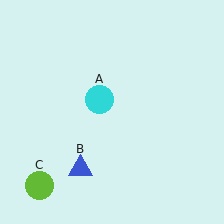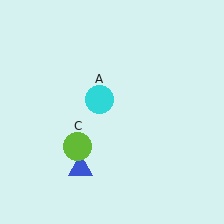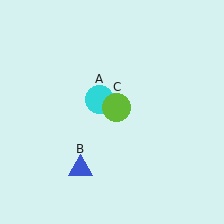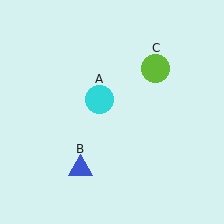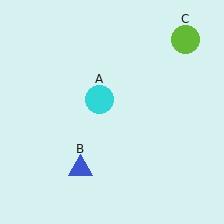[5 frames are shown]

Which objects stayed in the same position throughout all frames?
Cyan circle (object A) and blue triangle (object B) remained stationary.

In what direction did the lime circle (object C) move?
The lime circle (object C) moved up and to the right.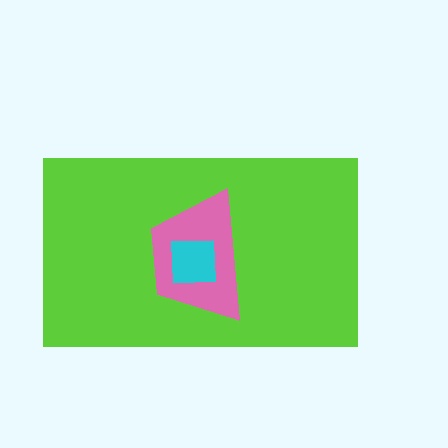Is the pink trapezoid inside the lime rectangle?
Yes.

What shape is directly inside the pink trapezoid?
The cyan square.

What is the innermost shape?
The cyan square.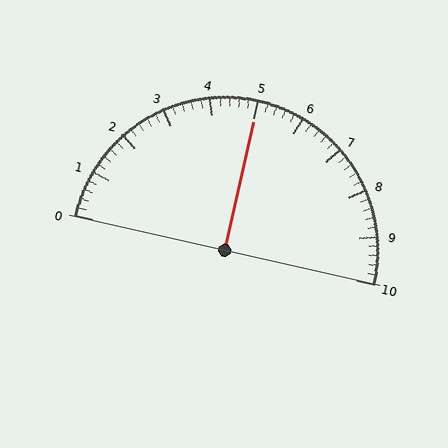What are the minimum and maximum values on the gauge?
The gauge ranges from 0 to 10.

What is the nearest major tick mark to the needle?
The nearest major tick mark is 5.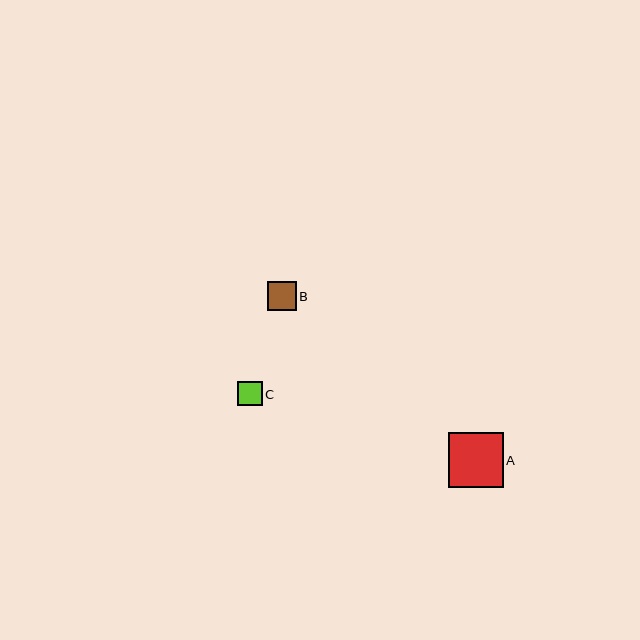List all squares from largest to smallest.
From largest to smallest: A, B, C.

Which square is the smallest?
Square C is the smallest with a size of approximately 24 pixels.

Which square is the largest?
Square A is the largest with a size of approximately 55 pixels.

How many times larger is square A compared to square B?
Square A is approximately 1.9 times the size of square B.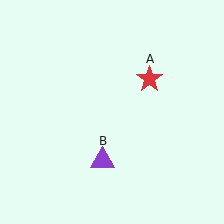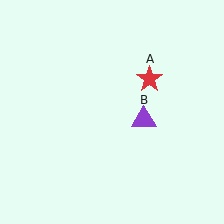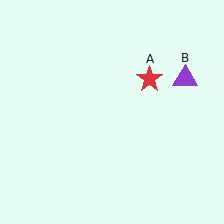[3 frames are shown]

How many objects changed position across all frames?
1 object changed position: purple triangle (object B).